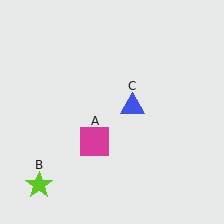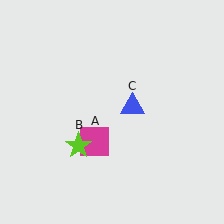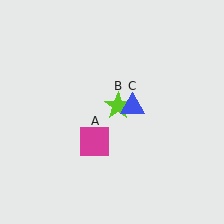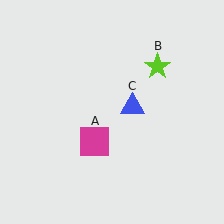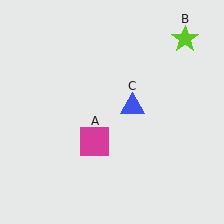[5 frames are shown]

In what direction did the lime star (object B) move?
The lime star (object B) moved up and to the right.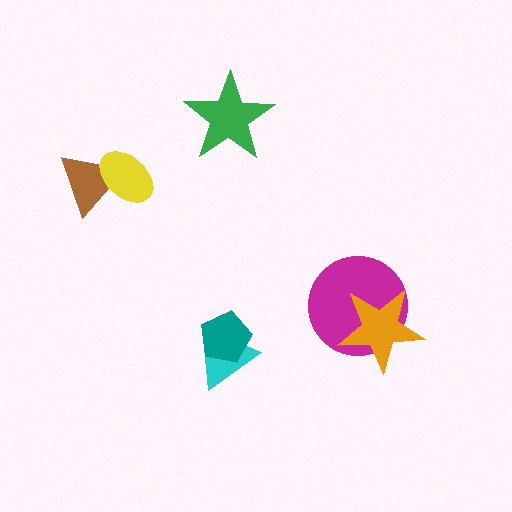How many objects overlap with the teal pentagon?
1 object overlaps with the teal pentagon.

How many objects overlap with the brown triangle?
1 object overlaps with the brown triangle.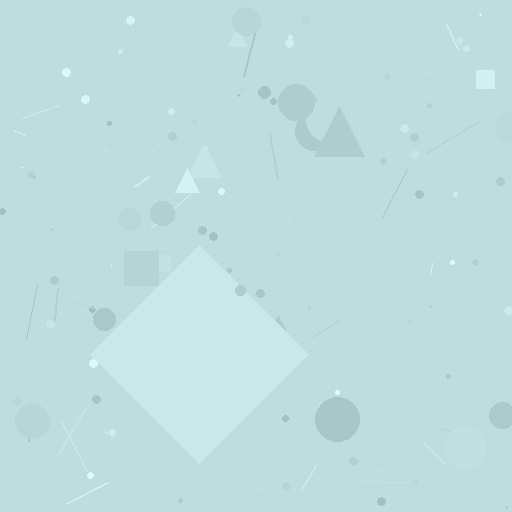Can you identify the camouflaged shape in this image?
The camouflaged shape is a diamond.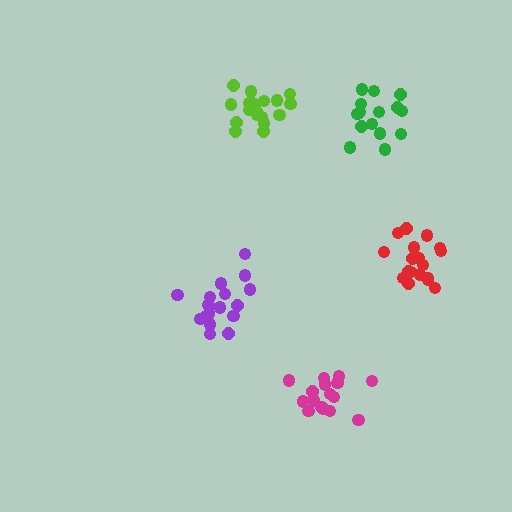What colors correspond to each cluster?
The clusters are colored: purple, green, lime, red, magenta.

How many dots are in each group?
Group 1: 18 dots, Group 2: 15 dots, Group 3: 19 dots, Group 4: 18 dots, Group 5: 17 dots (87 total).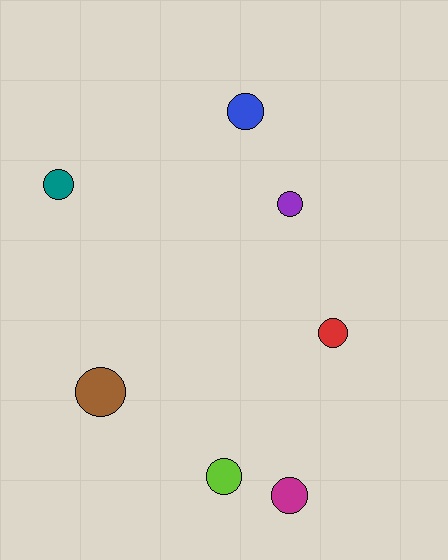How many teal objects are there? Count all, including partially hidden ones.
There is 1 teal object.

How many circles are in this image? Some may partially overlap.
There are 7 circles.